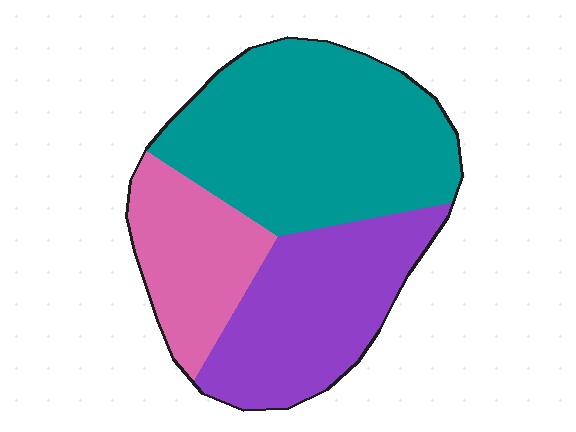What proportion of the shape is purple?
Purple takes up about one third (1/3) of the shape.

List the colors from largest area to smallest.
From largest to smallest: teal, purple, pink.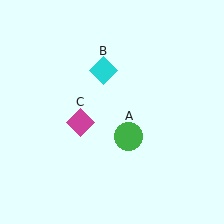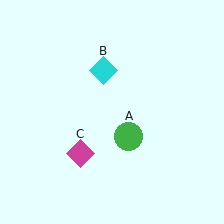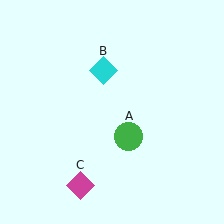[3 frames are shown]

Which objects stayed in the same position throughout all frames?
Green circle (object A) and cyan diamond (object B) remained stationary.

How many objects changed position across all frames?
1 object changed position: magenta diamond (object C).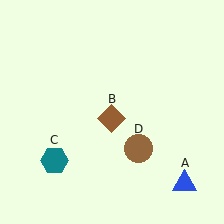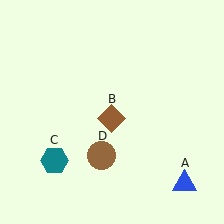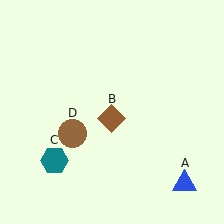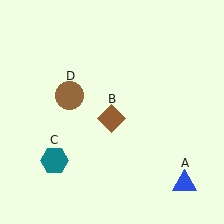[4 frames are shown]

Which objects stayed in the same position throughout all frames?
Blue triangle (object A) and brown diamond (object B) and teal hexagon (object C) remained stationary.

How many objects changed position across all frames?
1 object changed position: brown circle (object D).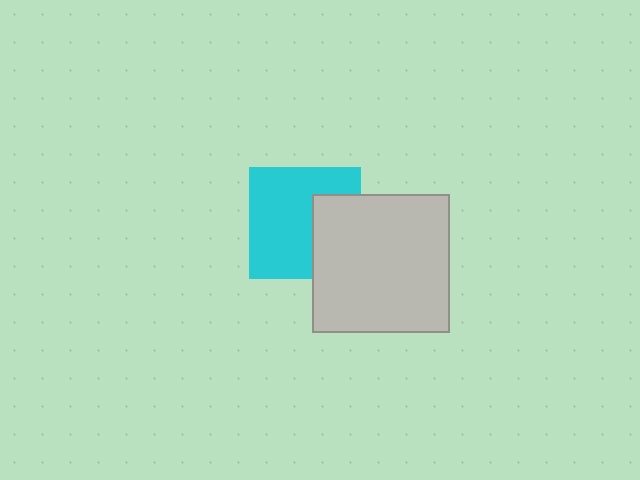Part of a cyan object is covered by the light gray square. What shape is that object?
It is a square.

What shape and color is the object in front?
The object in front is a light gray square.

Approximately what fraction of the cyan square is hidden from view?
Roughly 34% of the cyan square is hidden behind the light gray square.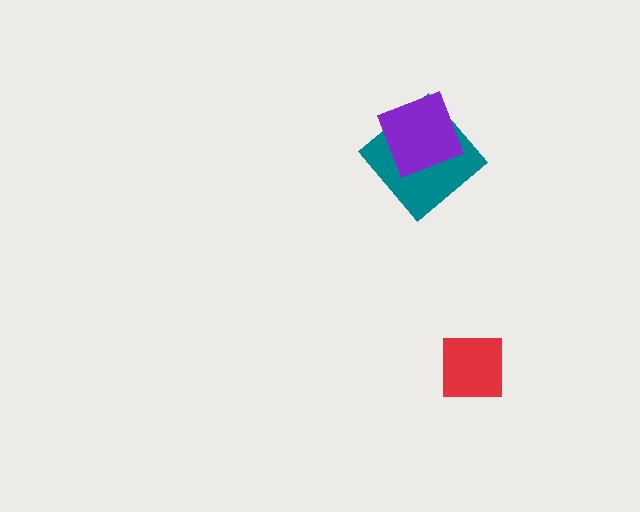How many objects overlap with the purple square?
1 object overlaps with the purple square.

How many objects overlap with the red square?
0 objects overlap with the red square.